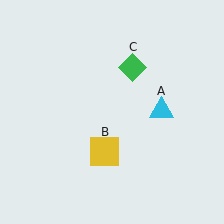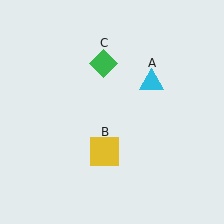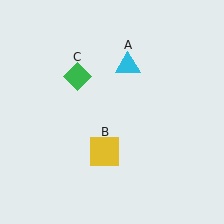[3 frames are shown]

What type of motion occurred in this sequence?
The cyan triangle (object A), green diamond (object C) rotated counterclockwise around the center of the scene.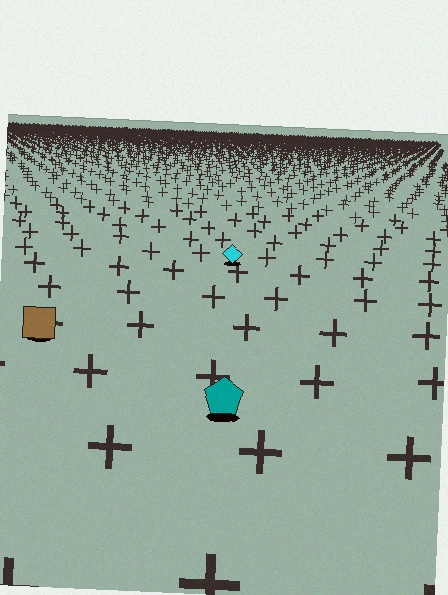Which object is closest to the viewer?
The teal pentagon is closest. The texture marks near it are larger and more spread out.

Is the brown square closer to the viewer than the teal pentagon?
No. The teal pentagon is closer — you can tell from the texture gradient: the ground texture is coarser near it.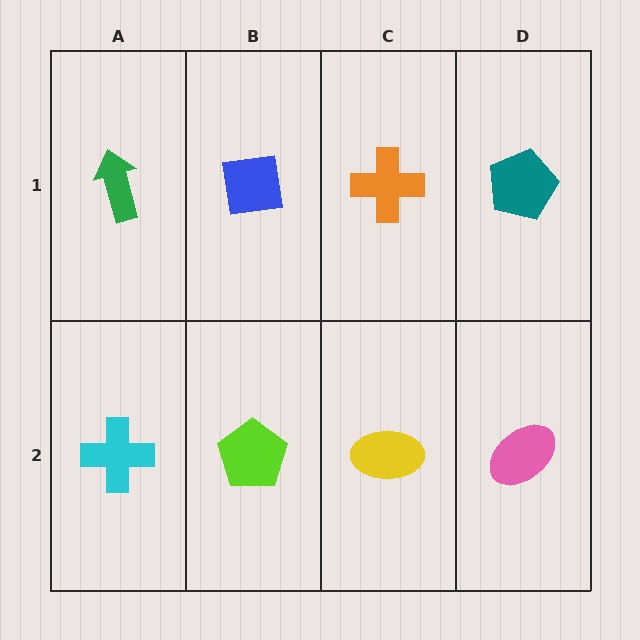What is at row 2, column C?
A yellow ellipse.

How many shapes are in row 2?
4 shapes.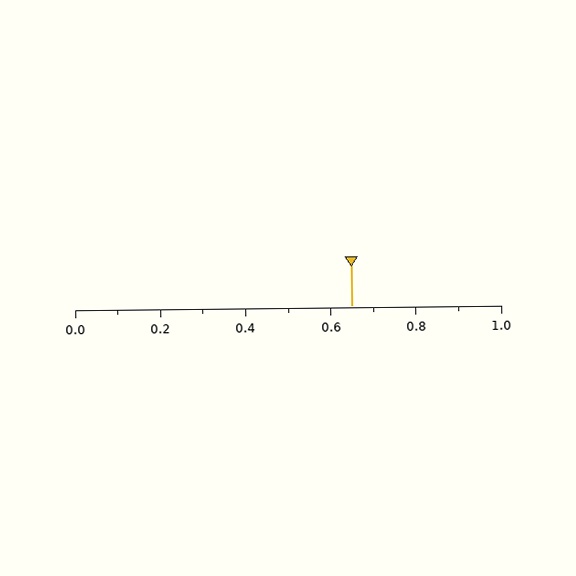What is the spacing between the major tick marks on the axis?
The major ticks are spaced 0.2 apart.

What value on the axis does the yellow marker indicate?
The marker indicates approximately 0.65.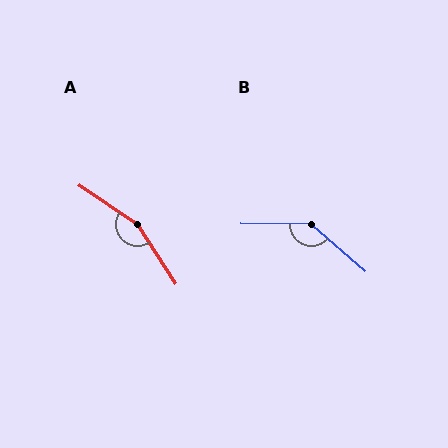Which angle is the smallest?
B, at approximately 140 degrees.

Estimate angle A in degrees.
Approximately 157 degrees.